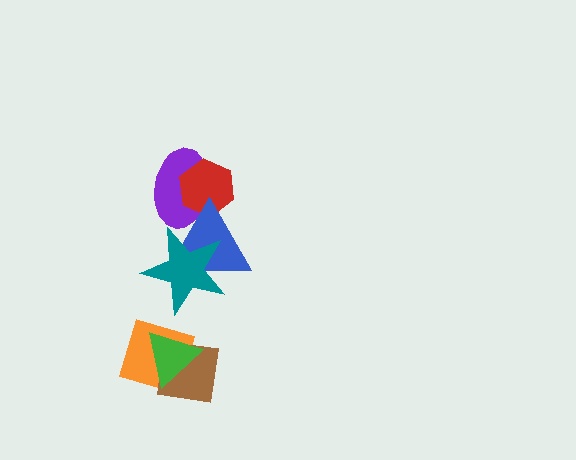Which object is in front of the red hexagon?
The blue triangle is in front of the red hexagon.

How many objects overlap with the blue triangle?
3 objects overlap with the blue triangle.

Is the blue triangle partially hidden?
Yes, it is partially covered by another shape.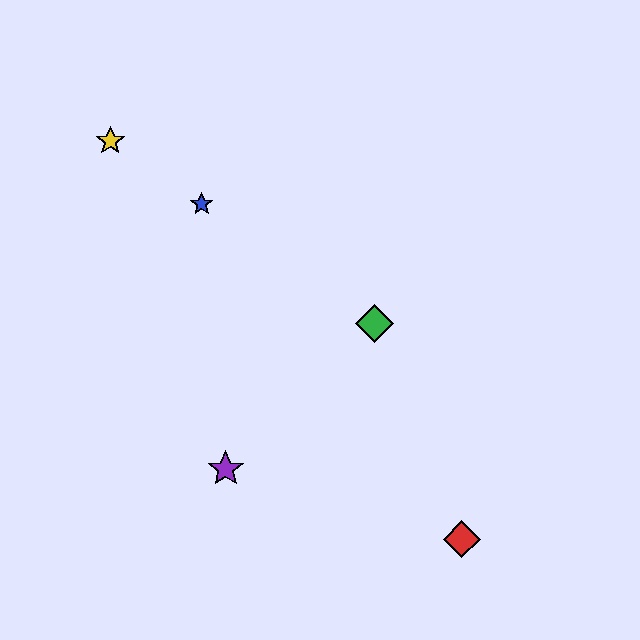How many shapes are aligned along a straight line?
3 shapes (the blue star, the green diamond, the yellow star) are aligned along a straight line.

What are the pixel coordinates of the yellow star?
The yellow star is at (110, 141).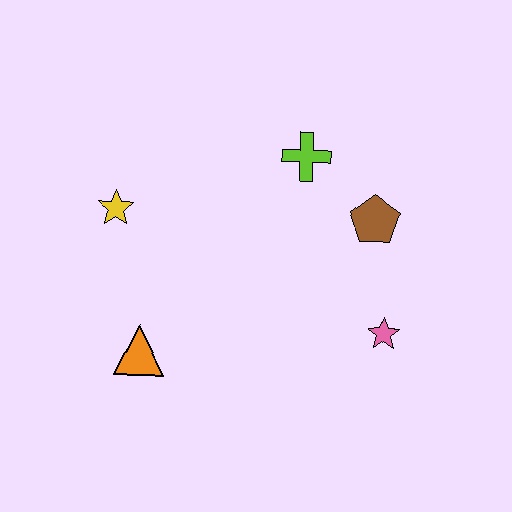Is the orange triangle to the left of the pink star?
Yes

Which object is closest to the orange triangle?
The yellow star is closest to the orange triangle.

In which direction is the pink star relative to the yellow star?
The pink star is to the right of the yellow star.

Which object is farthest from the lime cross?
The orange triangle is farthest from the lime cross.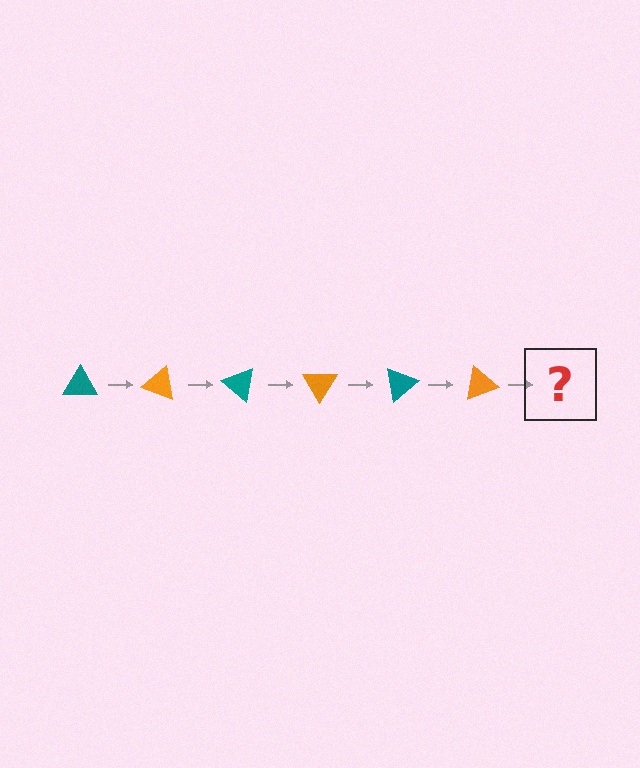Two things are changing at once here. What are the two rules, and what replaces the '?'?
The two rules are that it rotates 20 degrees each step and the color cycles through teal and orange. The '?' should be a teal triangle, rotated 120 degrees from the start.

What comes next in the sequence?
The next element should be a teal triangle, rotated 120 degrees from the start.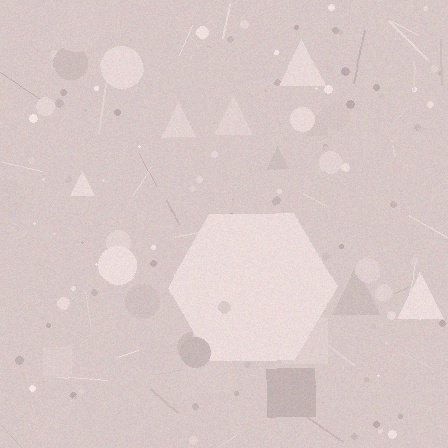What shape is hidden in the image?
A hexagon is hidden in the image.